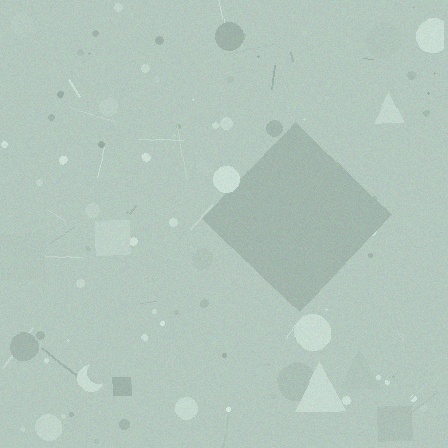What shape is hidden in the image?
A diamond is hidden in the image.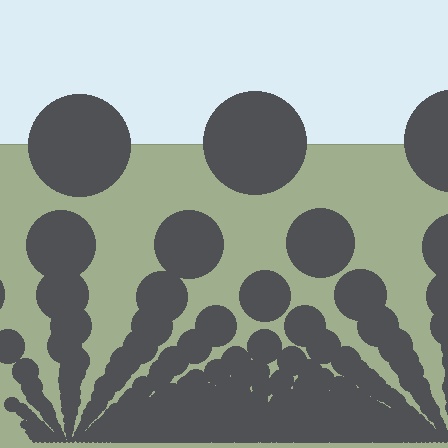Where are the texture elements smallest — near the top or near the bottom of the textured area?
Near the bottom.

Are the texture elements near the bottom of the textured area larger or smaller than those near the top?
Smaller. The gradient is inverted — elements near the bottom are smaller and denser.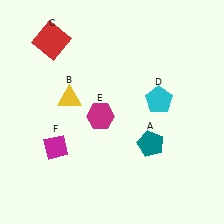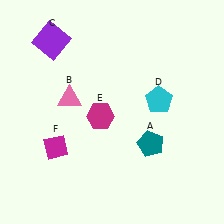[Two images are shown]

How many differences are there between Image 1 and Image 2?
There are 2 differences between the two images.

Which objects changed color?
B changed from yellow to pink. C changed from red to purple.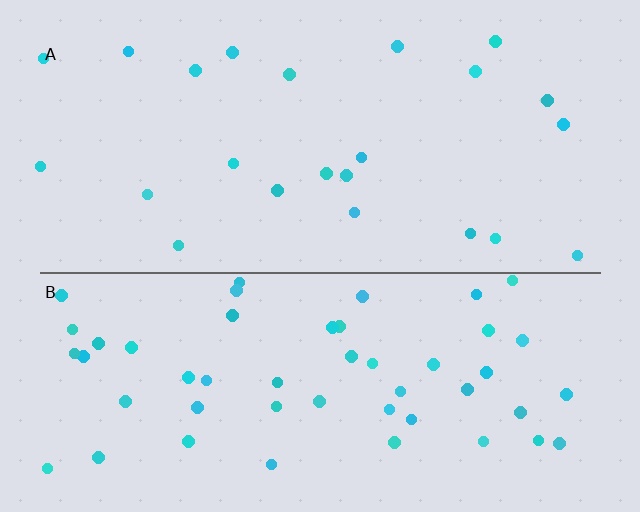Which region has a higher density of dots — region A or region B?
B (the bottom).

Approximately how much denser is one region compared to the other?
Approximately 2.2× — region B over region A.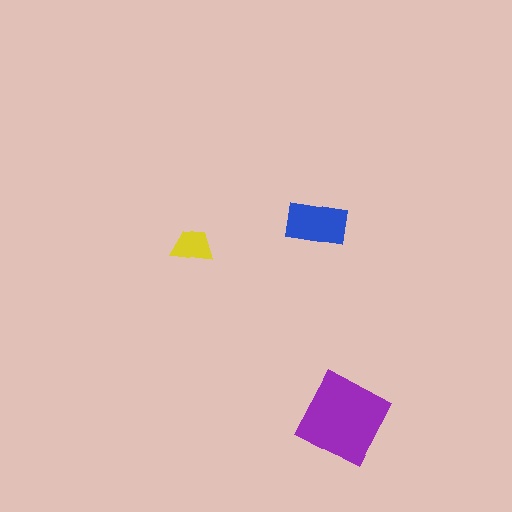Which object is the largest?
The purple square.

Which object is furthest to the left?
The yellow trapezoid is leftmost.